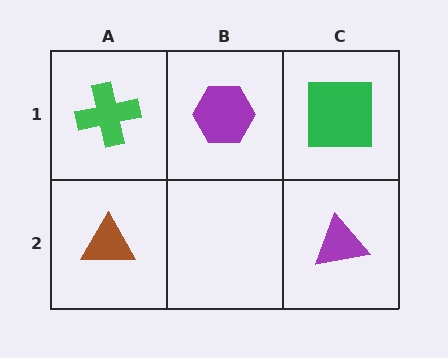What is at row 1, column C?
A green square.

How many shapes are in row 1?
3 shapes.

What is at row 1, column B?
A purple hexagon.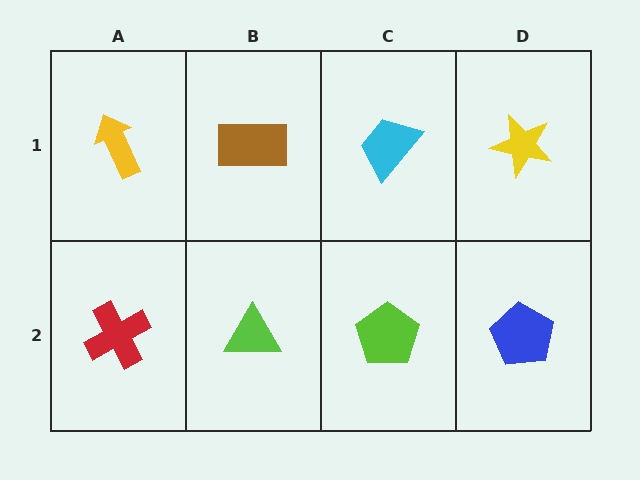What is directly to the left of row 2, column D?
A lime pentagon.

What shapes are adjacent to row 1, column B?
A lime triangle (row 2, column B), a yellow arrow (row 1, column A), a cyan trapezoid (row 1, column C).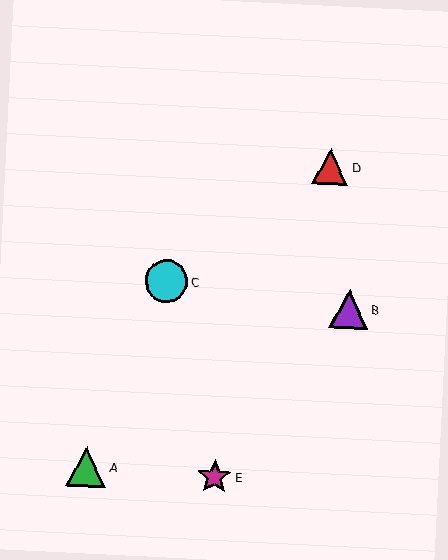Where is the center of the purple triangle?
The center of the purple triangle is at (349, 309).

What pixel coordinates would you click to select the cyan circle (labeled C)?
Click at (166, 281) to select the cyan circle C.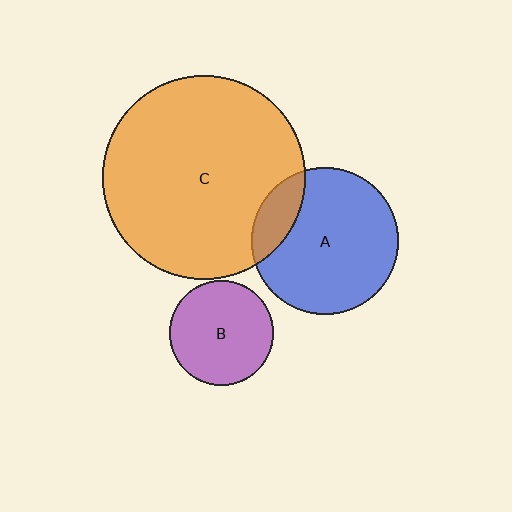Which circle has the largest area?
Circle C (orange).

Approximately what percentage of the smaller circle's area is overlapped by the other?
Approximately 15%.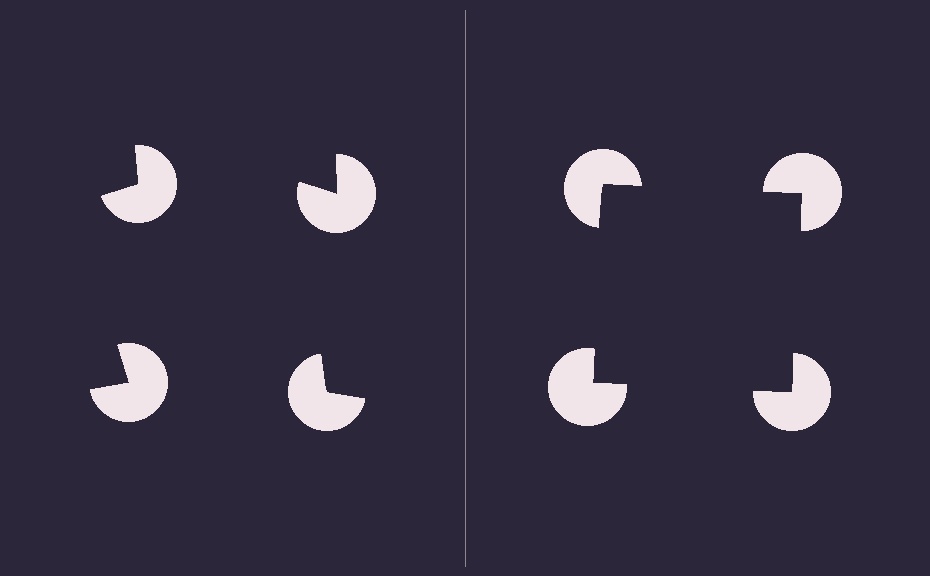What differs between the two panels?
The pac-man discs are positioned identically on both sides; only the wedge orientations differ. On the right they align to a square; on the left they are misaligned.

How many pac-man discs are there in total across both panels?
8 — 4 on each side.